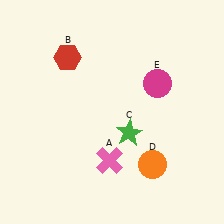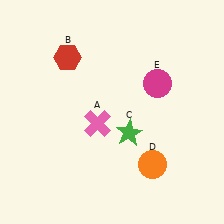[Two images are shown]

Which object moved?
The pink cross (A) moved up.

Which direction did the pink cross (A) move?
The pink cross (A) moved up.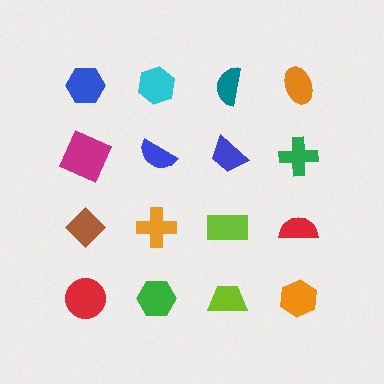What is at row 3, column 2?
An orange cross.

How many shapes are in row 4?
4 shapes.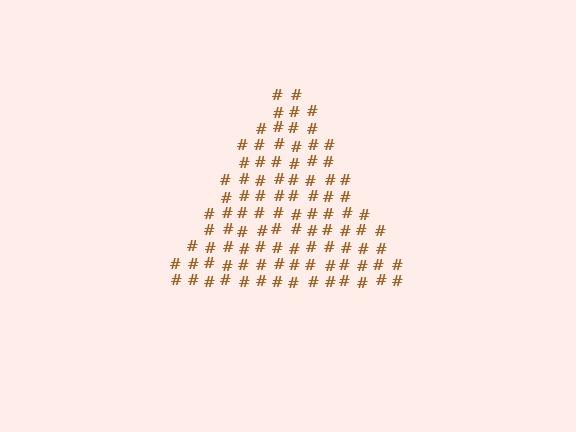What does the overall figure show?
The overall figure shows a triangle.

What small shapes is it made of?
It is made of small hash symbols.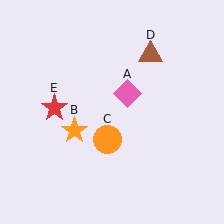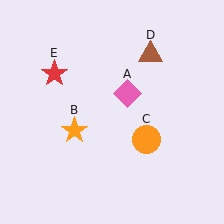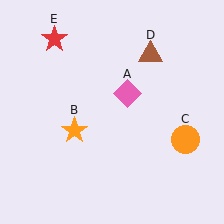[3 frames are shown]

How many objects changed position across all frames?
2 objects changed position: orange circle (object C), red star (object E).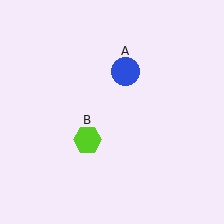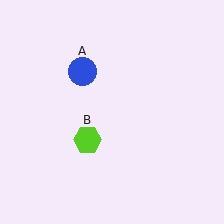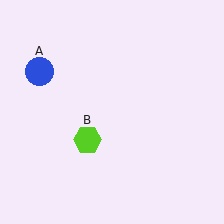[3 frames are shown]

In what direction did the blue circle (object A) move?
The blue circle (object A) moved left.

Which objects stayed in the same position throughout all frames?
Lime hexagon (object B) remained stationary.